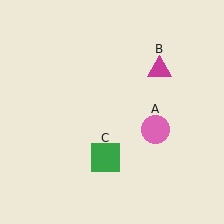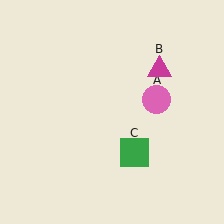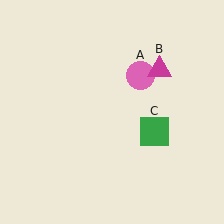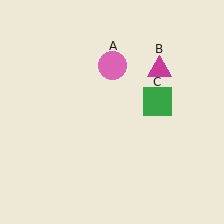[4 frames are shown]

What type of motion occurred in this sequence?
The pink circle (object A), green square (object C) rotated counterclockwise around the center of the scene.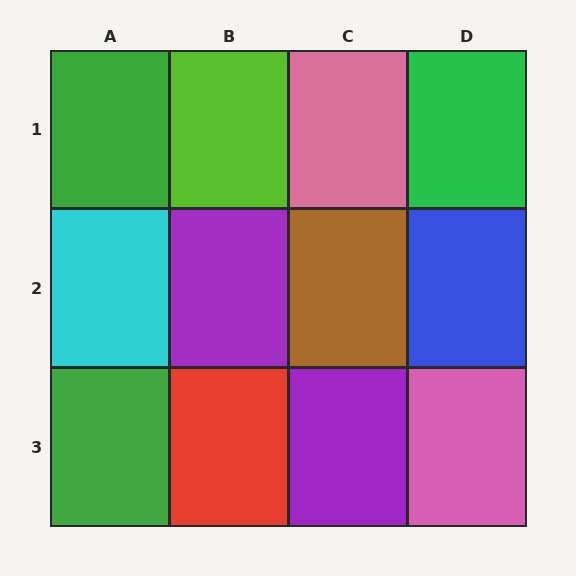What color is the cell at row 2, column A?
Cyan.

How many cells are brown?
1 cell is brown.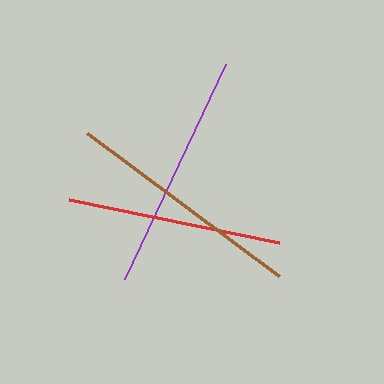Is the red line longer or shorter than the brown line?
The brown line is longer than the red line.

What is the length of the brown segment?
The brown segment is approximately 240 pixels long.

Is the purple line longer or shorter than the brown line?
The brown line is longer than the purple line.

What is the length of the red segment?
The red segment is approximately 214 pixels long.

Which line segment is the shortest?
The red line is the shortest at approximately 214 pixels.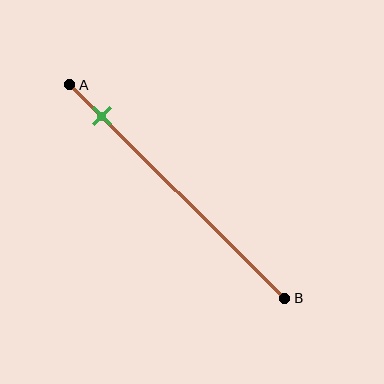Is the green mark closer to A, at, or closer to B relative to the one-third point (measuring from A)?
The green mark is closer to point A than the one-third point of segment AB.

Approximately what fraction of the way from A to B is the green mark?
The green mark is approximately 15% of the way from A to B.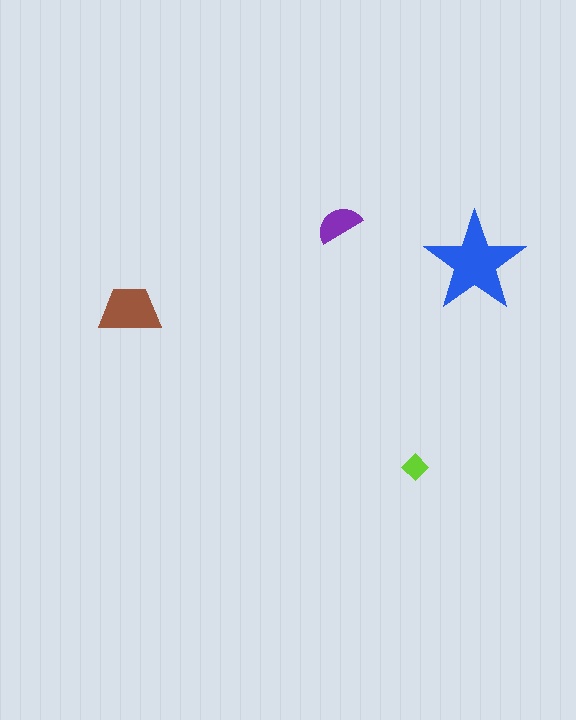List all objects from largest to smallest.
The blue star, the brown trapezoid, the purple semicircle, the lime diamond.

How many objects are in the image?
There are 4 objects in the image.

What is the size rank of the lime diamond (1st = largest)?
4th.